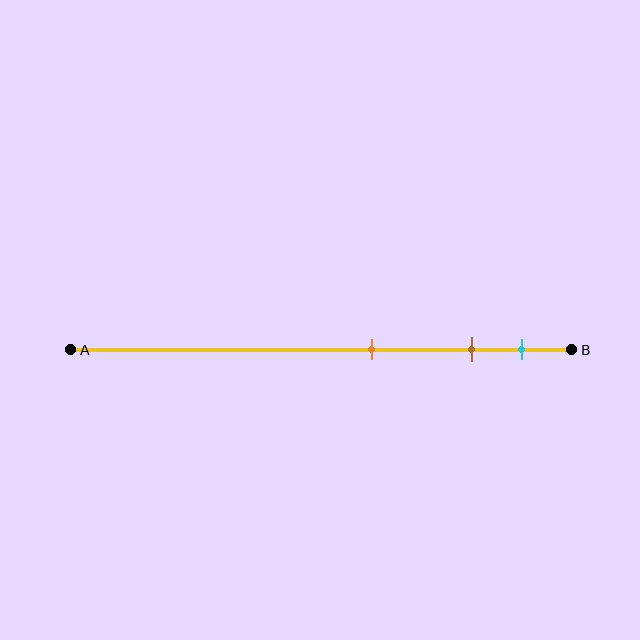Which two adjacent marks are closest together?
The brown and cyan marks are the closest adjacent pair.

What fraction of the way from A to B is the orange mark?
The orange mark is approximately 60% (0.6) of the way from A to B.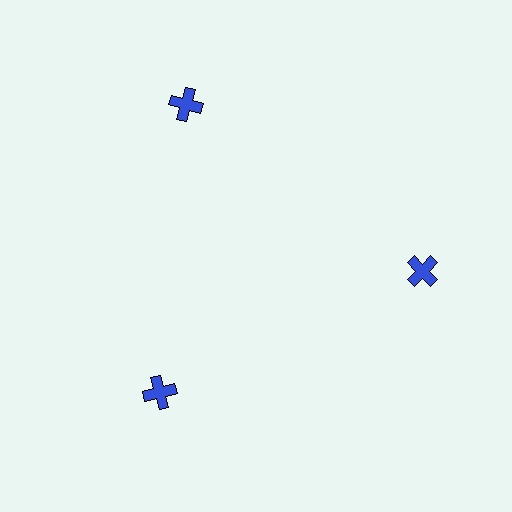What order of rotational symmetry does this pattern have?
This pattern has 3-fold rotational symmetry.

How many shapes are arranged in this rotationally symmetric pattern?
There are 3 shapes, arranged in 3 groups of 1.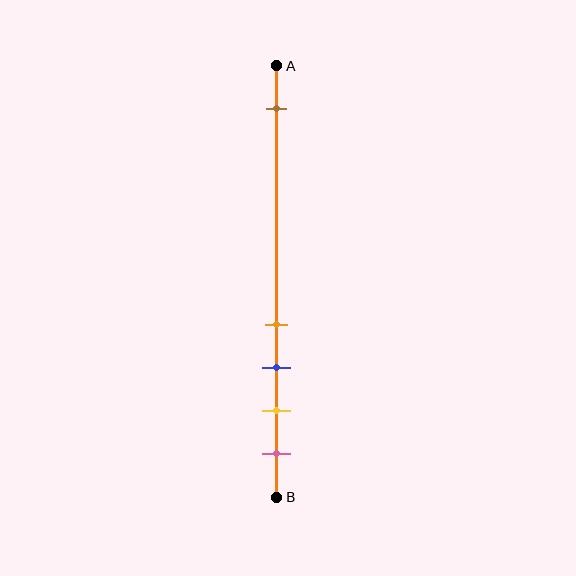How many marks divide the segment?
There are 5 marks dividing the segment.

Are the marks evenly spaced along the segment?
No, the marks are not evenly spaced.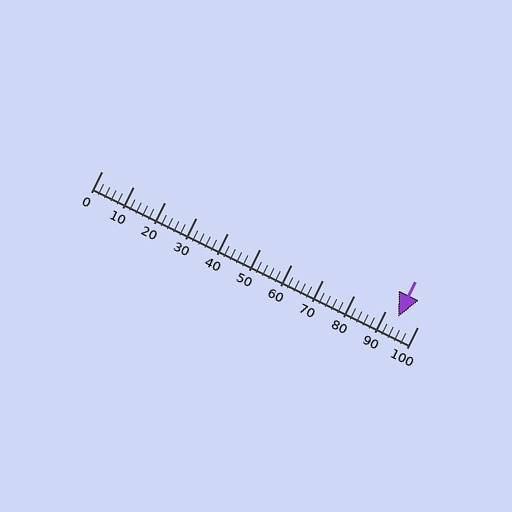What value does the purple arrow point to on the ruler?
The purple arrow points to approximately 94.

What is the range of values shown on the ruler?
The ruler shows values from 0 to 100.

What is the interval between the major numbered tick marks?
The major tick marks are spaced 10 units apart.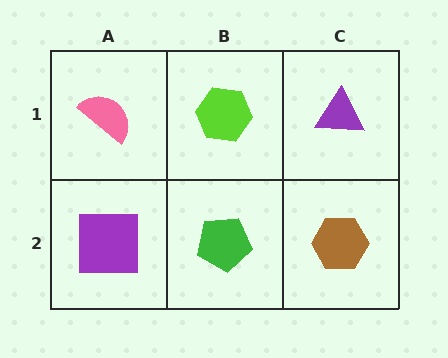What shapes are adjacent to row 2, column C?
A purple triangle (row 1, column C), a green pentagon (row 2, column B).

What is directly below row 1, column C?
A brown hexagon.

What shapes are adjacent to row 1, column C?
A brown hexagon (row 2, column C), a lime hexagon (row 1, column B).